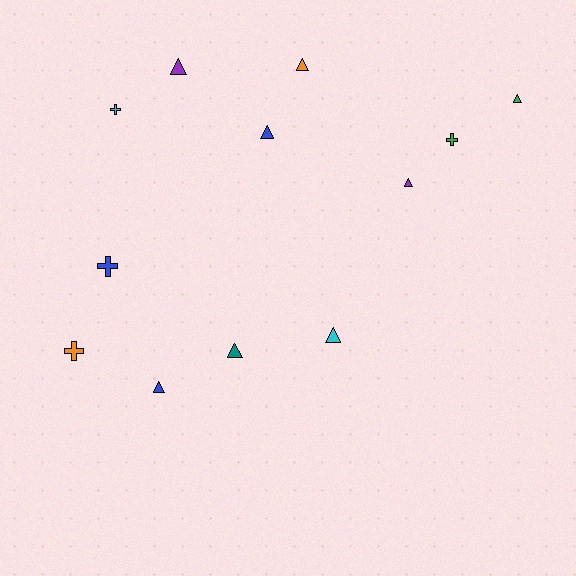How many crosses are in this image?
There are 4 crosses.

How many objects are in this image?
There are 12 objects.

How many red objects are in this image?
There are no red objects.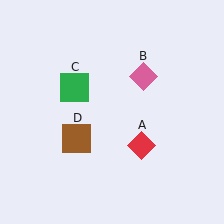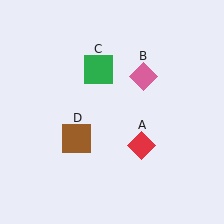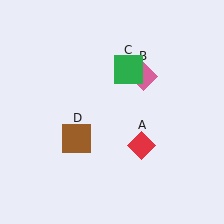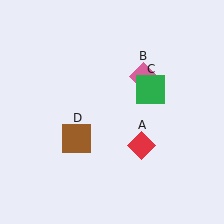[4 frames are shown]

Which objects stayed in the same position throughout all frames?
Red diamond (object A) and pink diamond (object B) and brown square (object D) remained stationary.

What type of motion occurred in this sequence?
The green square (object C) rotated clockwise around the center of the scene.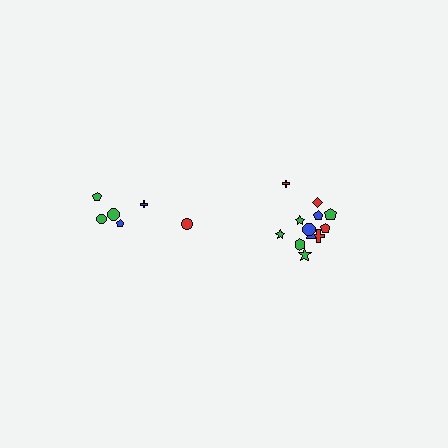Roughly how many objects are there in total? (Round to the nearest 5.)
Roughly 20 objects in total.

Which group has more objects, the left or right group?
The right group.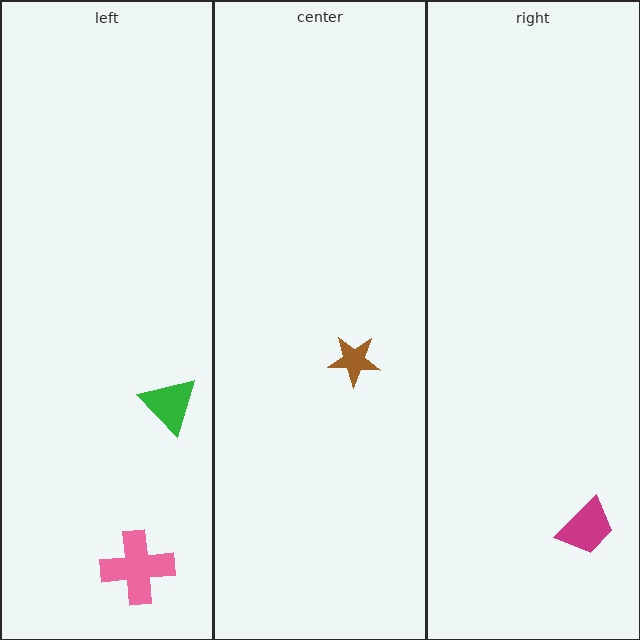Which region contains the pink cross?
The left region.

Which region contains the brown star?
The center region.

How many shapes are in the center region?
1.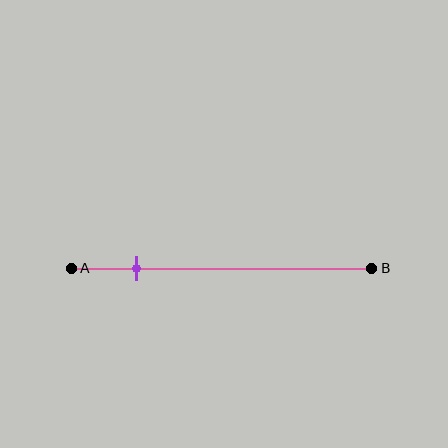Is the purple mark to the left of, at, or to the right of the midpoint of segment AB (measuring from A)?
The purple mark is to the left of the midpoint of segment AB.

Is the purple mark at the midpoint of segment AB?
No, the mark is at about 20% from A, not at the 50% midpoint.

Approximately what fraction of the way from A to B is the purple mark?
The purple mark is approximately 20% of the way from A to B.